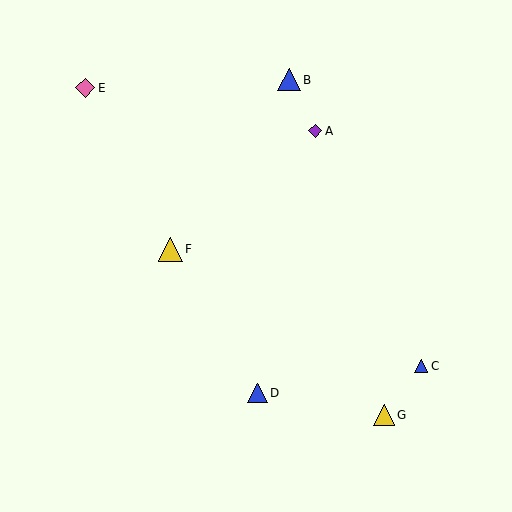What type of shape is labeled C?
Shape C is a blue triangle.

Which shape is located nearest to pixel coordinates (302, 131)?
The purple diamond (labeled A) at (315, 131) is nearest to that location.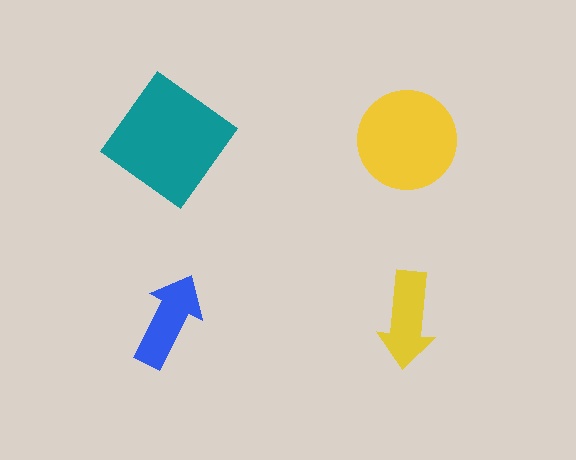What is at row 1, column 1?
A teal diamond.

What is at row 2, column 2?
A yellow arrow.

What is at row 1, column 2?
A yellow circle.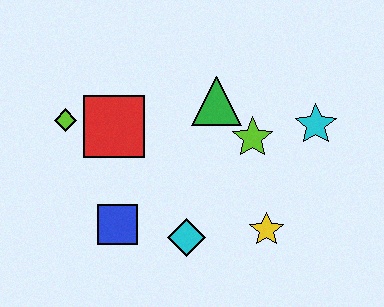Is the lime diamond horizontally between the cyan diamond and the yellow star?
No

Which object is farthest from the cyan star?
The lime diamond is farthest from the cyan star.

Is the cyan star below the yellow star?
No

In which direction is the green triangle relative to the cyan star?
The green triangle is to the left of the cyan star.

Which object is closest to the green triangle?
The lime star is closest to the green triangle.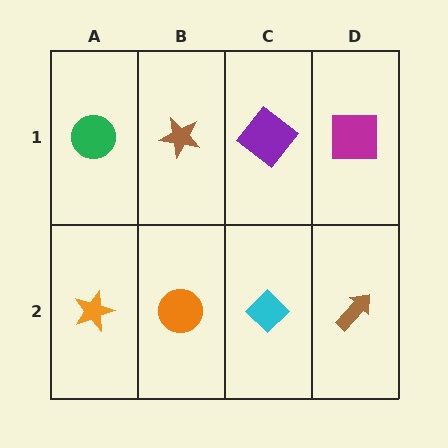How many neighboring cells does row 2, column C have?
3.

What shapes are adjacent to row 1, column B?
An orange circle (row 2, column B), a green circle (row 1, column A), a purple diamond (row 1, column C).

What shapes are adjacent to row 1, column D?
A brown arrow (row 2, column D), a purple diamond (row 1, column C).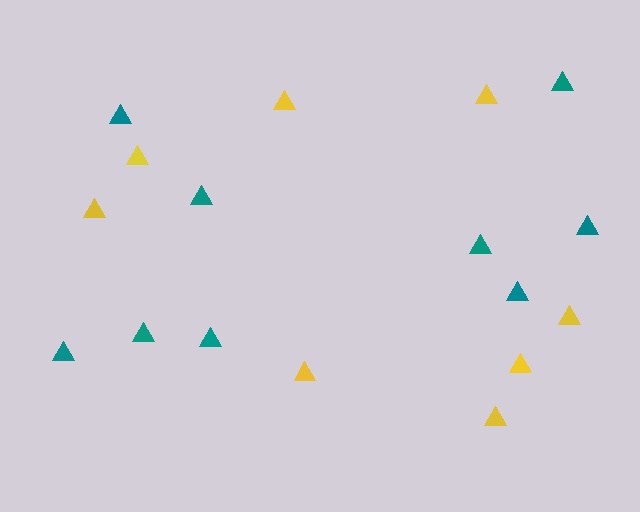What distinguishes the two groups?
There are 2 groups: one group of yellow triangles (8) and one group of teal triangles (9).